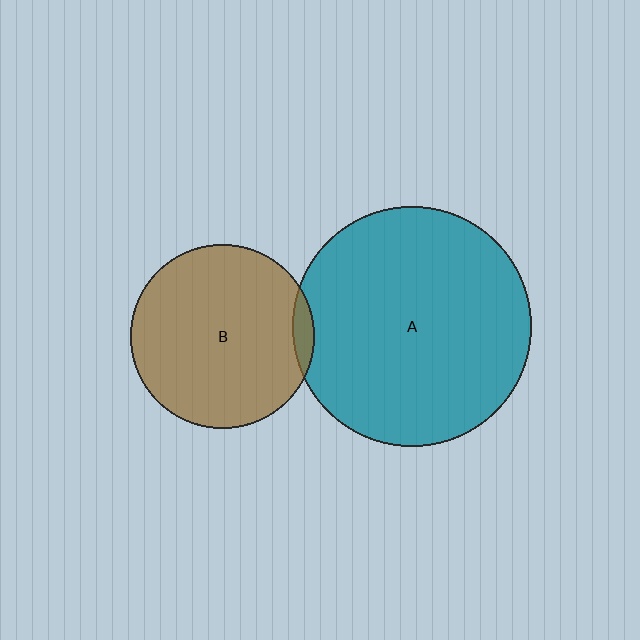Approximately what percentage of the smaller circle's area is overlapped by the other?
Approximately 5%.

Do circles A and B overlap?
Yes.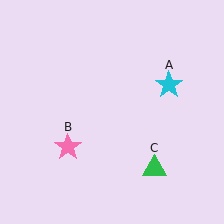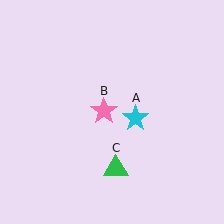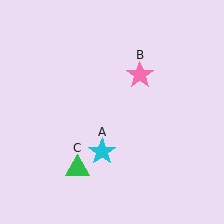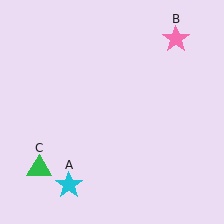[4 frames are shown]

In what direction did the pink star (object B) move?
The pink star (object B) moved up and to the right.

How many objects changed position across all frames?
3 objects changed position: cyan star (object A), pink star (object B), green triangle (object C).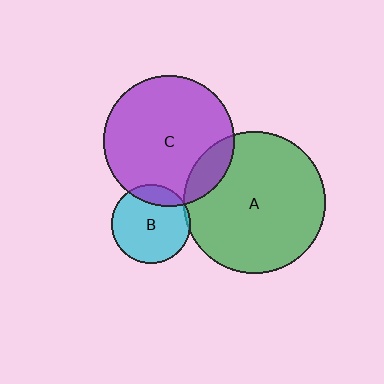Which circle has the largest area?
Circle A (green).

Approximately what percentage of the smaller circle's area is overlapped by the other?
Approximately 5%.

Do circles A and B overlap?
Yes.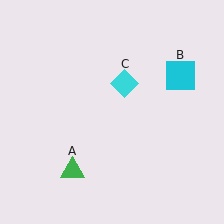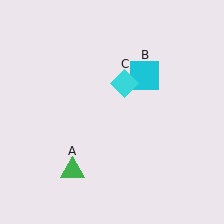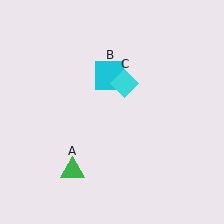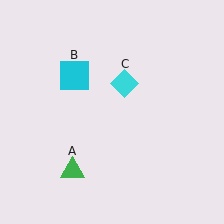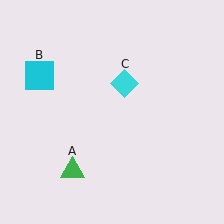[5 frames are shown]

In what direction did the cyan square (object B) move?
The cyan square (object B) moved left.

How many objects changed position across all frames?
1 object changed position: cyan square (object B).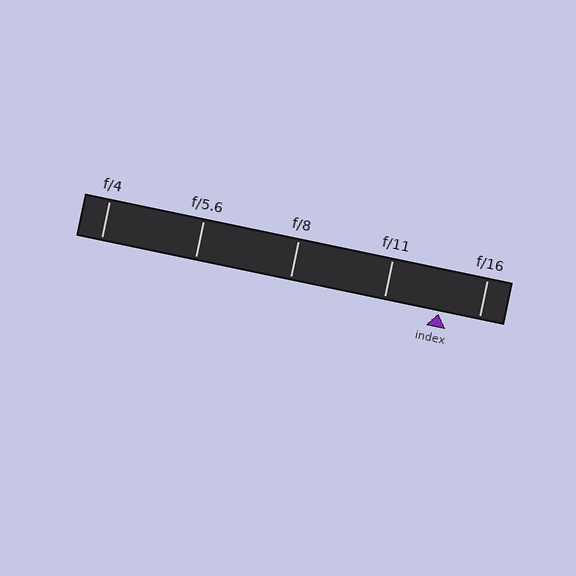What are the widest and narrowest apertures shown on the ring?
The widest aperture shown is f/4 and the narrowest is f/16.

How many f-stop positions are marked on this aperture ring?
There are 5 f-stop positions marked.